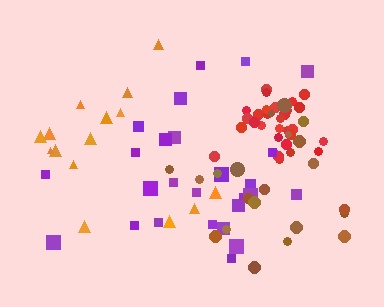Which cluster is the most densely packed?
Red.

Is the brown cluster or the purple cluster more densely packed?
Brown.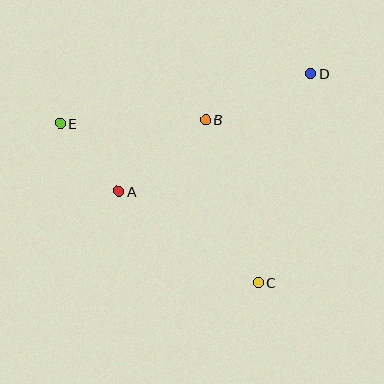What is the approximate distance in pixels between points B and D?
The distance between B and D is approximately 115 pixels.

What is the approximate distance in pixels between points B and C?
The distance between B and C is approximately 171 pixels.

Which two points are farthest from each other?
Points D and E are farthest from each other.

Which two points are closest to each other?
Points A and E are closest to each other.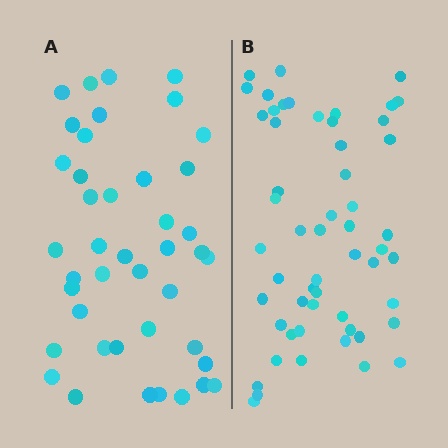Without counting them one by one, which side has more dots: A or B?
Region B (the right region) has more dots.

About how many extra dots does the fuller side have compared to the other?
Region B has approximately 15 more dots than region A.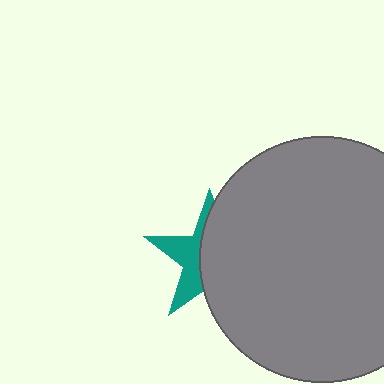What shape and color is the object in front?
The object in front is a gray circle.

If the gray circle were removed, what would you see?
You would see the complete teal star.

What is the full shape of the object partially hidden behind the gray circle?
The partially hidden object is a teal star.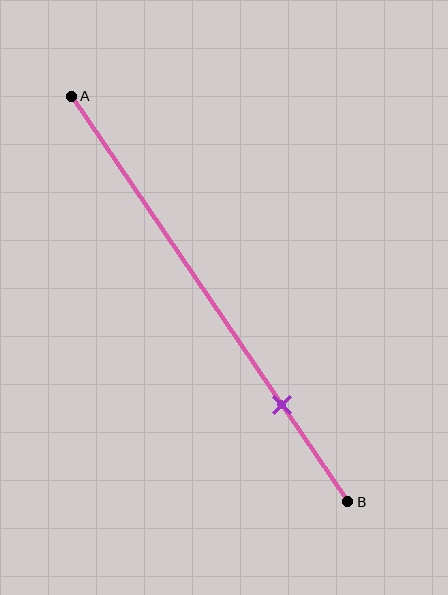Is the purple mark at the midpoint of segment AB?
No, the mark is at about 75% from A, not at the 50% midpoint.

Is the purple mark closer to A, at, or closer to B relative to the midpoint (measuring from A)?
The purple mark is closer to point B than the midpoint of segment AB.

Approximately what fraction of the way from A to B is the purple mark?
The purple mark is approximately 75% of the way from A to B.